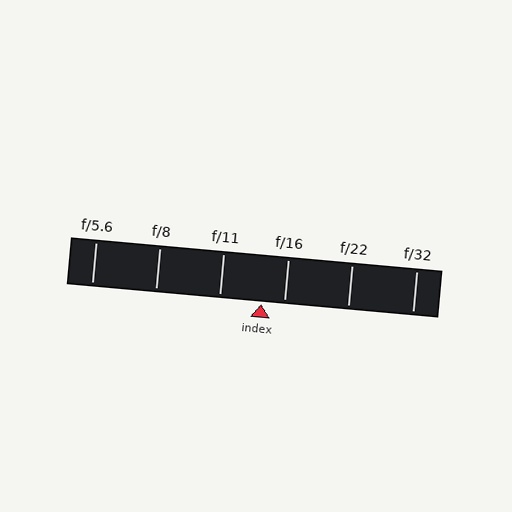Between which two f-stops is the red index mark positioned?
The index mark is between f/11 and f/16.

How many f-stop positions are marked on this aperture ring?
There are 6 f-stop positions marked.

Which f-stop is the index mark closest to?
The index mark is closest to f/16.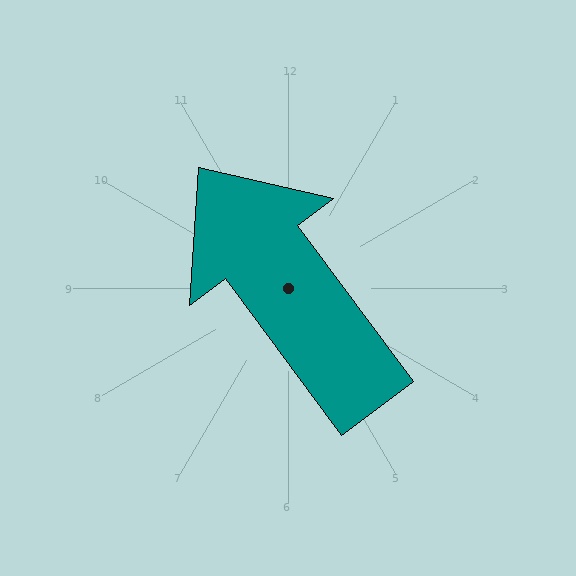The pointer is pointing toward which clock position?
Roughly 11 o'clock.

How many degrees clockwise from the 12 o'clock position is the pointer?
Approximately 323 degrees.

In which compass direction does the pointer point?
Northwest.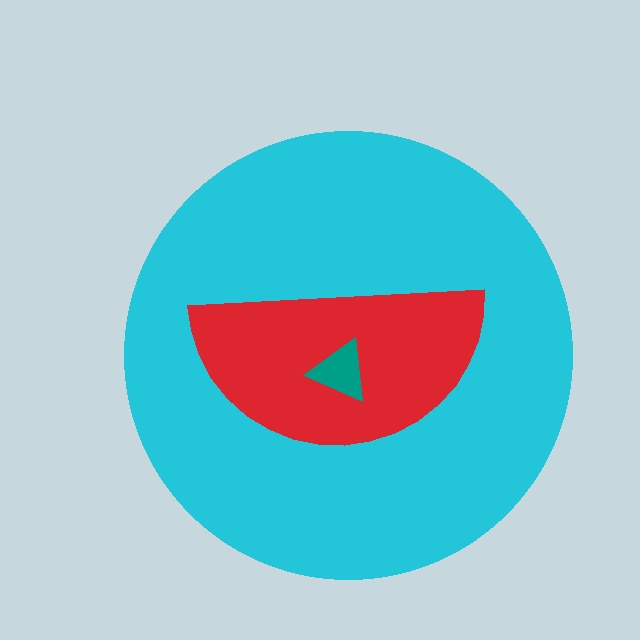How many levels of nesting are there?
3.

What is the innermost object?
The teal triangle.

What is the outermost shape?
The cyan circle.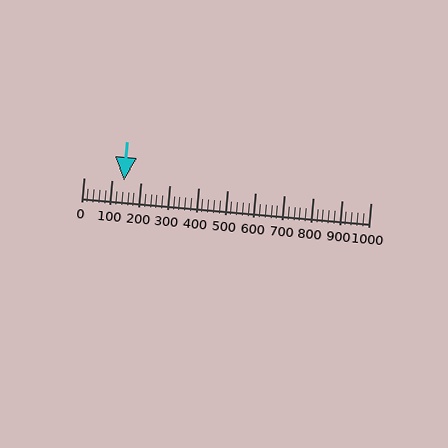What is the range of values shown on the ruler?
The ruler shows values from 0 to 1000.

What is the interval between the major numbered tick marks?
The major tick marks are spaced 100 units apart.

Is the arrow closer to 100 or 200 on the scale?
The arrow is closer to 100.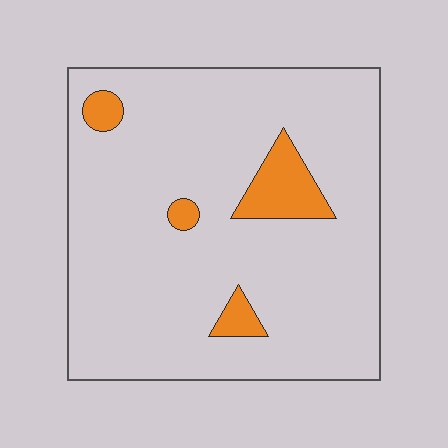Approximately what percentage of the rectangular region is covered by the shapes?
Approximately 10%.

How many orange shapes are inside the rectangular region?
4.